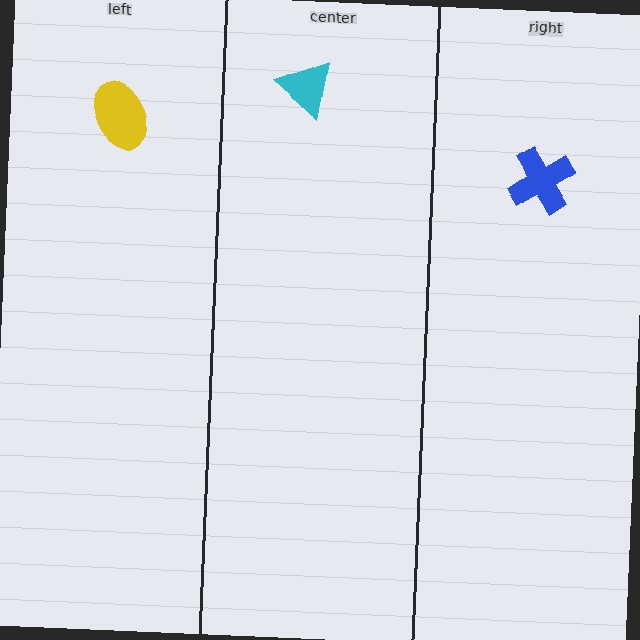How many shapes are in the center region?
1.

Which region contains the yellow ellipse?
The left region.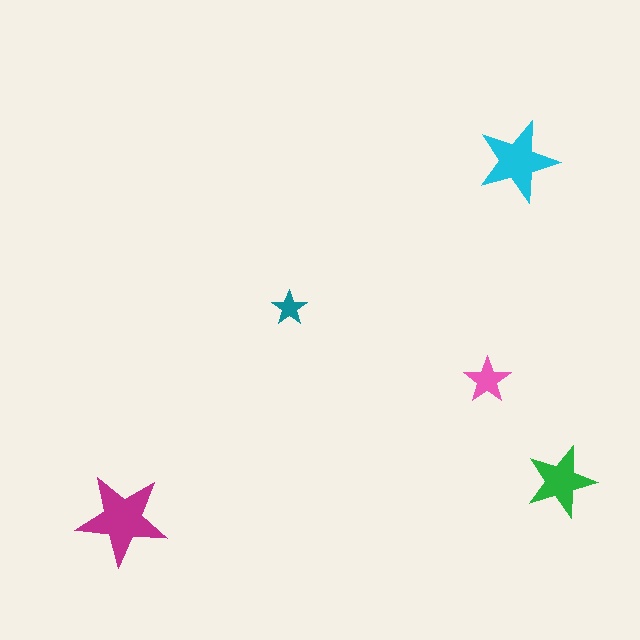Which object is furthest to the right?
The green star is rightmost.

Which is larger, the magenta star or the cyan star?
The magenta one.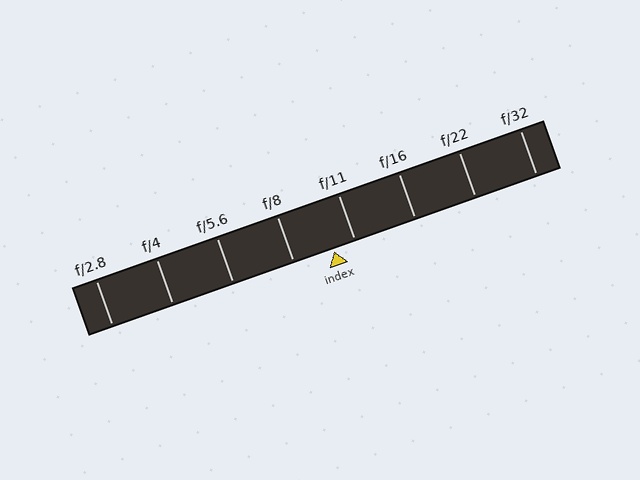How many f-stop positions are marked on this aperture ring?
There are 8 f-stop positions marked.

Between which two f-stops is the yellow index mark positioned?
The index mark is between f/8 and f/11.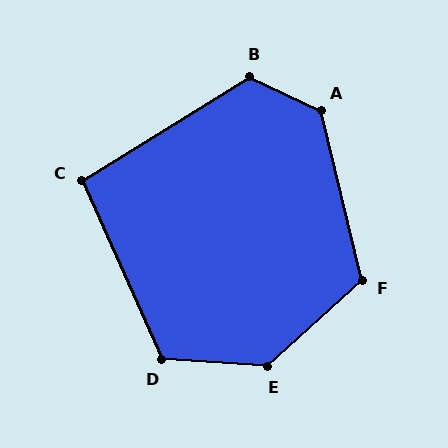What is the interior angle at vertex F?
Approximately 119 degrees (obtuse).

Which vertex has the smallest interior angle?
C, at approximately 97 degrees.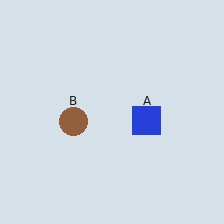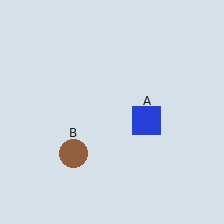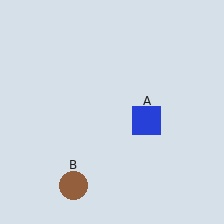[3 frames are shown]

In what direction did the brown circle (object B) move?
The brown circle (object B) moved down.